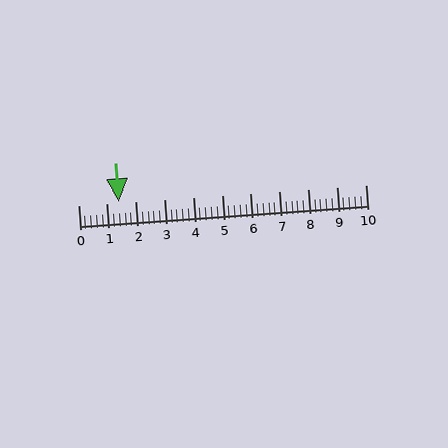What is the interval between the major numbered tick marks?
The major tick marks are spaced 1 units apart.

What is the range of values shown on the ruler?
The ruler shows values from 0 to 10.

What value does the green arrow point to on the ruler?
The green arrow points to approximately 1.4.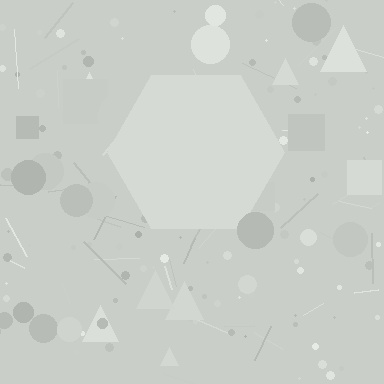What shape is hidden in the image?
A hexagon is hidden in the image.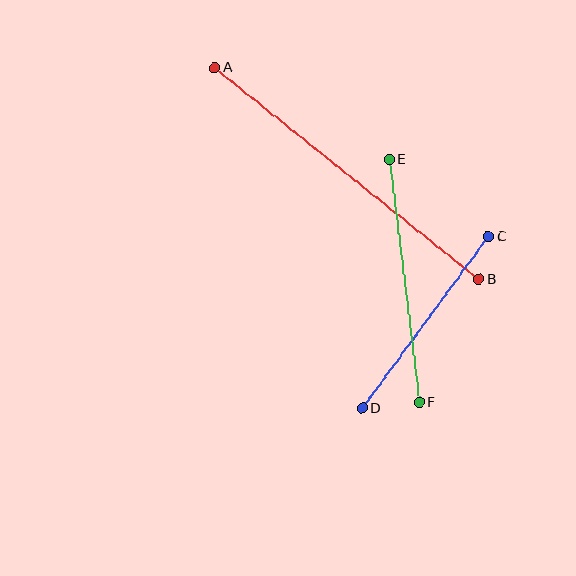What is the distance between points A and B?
The distance is approximately 338 pixels.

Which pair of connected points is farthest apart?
Points A and B are farthest apart.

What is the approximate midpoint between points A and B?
The midpoint is at approximately (347, 174) pixels.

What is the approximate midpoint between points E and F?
The midpoint is at approximately (404, 281) pixels.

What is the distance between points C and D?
The distance is approximately 213 pixels.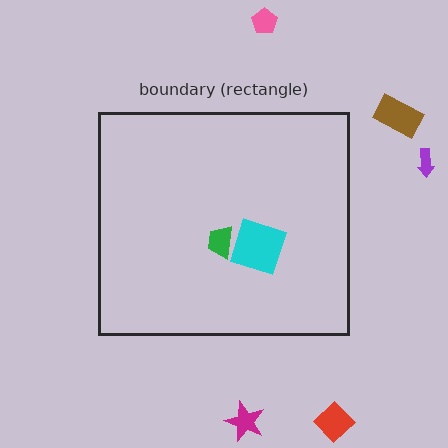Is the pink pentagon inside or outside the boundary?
Outside.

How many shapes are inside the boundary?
2 inside, 5 outside.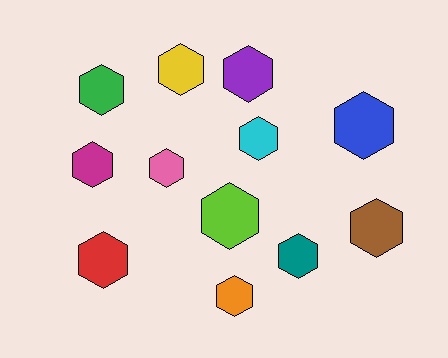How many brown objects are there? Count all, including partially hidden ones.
There is 1 brown object.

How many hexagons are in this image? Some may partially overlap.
There are 12 hexagons.